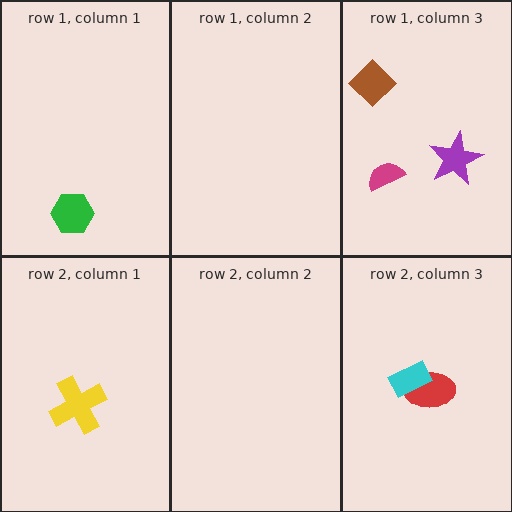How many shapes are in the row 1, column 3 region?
3.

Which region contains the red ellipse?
The row 2, column 3 region.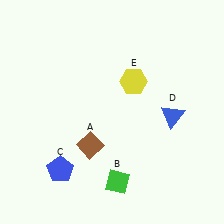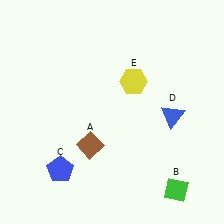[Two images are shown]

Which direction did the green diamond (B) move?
The green diamond (B) moved right.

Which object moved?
The green diamond (B) moved right.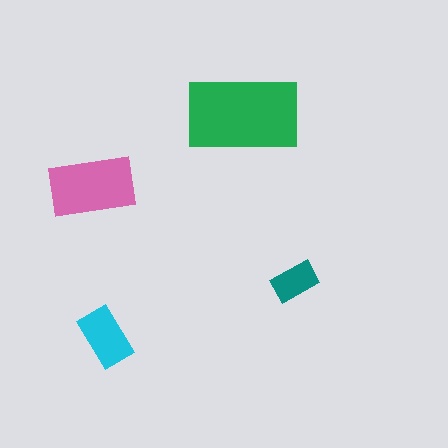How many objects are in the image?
There are 4 objects in the image.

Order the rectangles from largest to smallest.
the green one, the pink one, the cyan one, the teal one.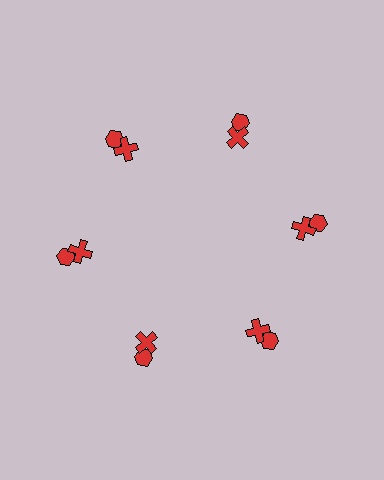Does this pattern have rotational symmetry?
Yes, this pattern has 6-fold rotational symmetry. It looks the same after rotating 60 degrees around the center.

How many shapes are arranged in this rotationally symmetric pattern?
There are 12 shapes, arranged in 6 groups of 2.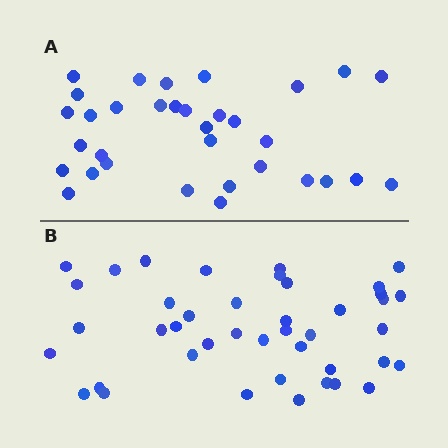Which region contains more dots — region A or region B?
Region B (the bottom region) has more dots.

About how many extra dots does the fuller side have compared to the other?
Region B has roughly 8 or so more dots than region A.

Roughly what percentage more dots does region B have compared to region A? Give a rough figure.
About 25% more.